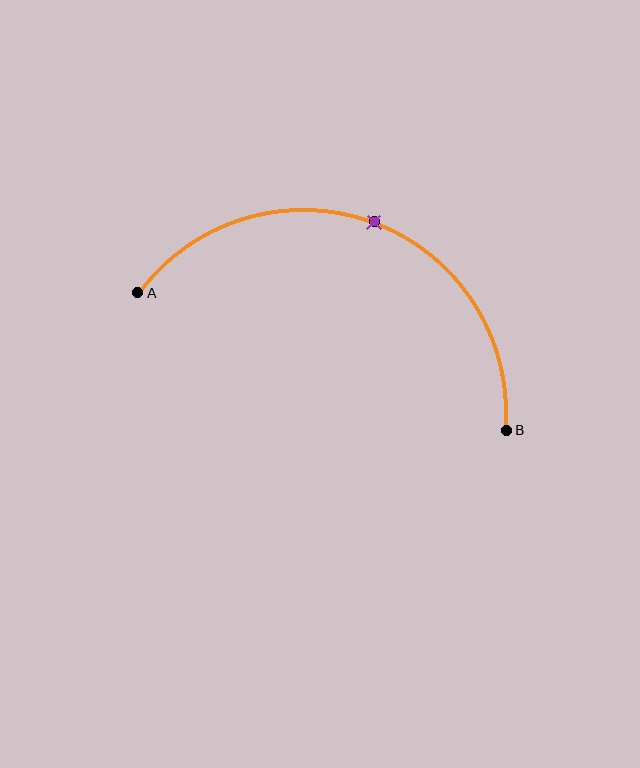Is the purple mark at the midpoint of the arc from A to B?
Yes. The purple mark lies on the arc at equal arc-length from both A and B — it is the arc midpoint.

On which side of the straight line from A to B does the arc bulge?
The arc bulges above the straight line connecting A and B.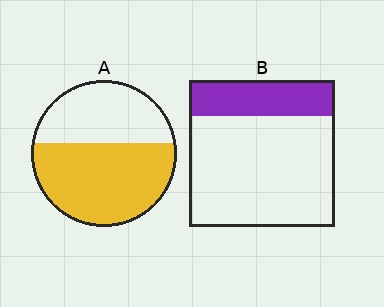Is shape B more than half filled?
No.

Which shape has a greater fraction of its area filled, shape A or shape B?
Shape A.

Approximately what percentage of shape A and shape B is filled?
A is approximately 60% and B is approximately 25%.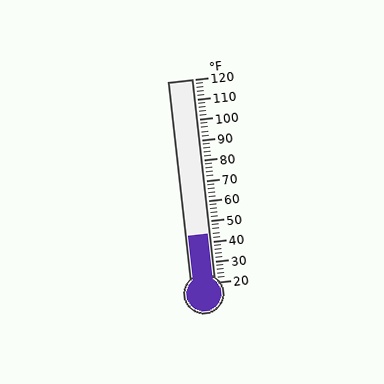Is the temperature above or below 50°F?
The temperature is below 50°F.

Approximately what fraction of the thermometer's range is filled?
The thermometer is filled to approximately 25% of its range.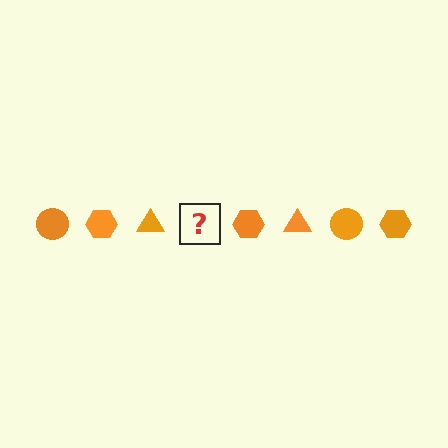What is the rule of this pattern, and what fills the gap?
The rule is that the pattern cycles through circle, hexagon, triangle shapes in orange. The gap should be filled with an orange circle.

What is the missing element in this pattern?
The missing element is an orange circle.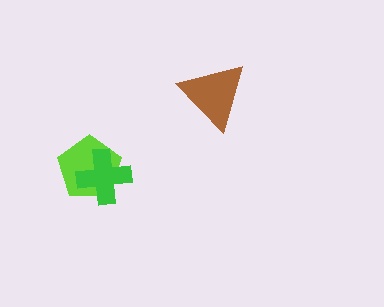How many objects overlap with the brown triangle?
0 objects overlap with the brown triangle.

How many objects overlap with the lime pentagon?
1 object overlaps with the lime pentagon.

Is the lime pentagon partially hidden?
Yes, it is partially covered by another shape.